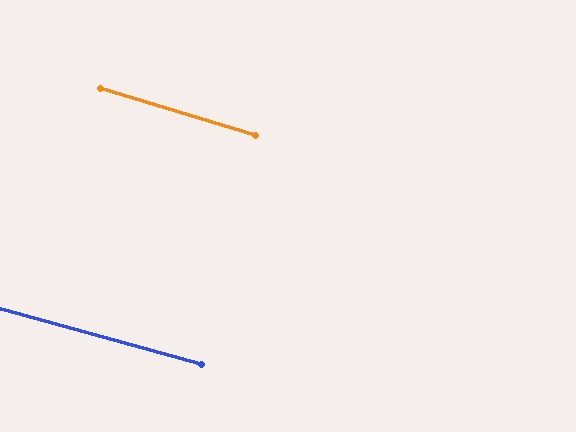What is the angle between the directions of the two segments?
Approximately 2 degrees.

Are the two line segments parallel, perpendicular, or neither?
Parallel — their directions differ by only 1.7°.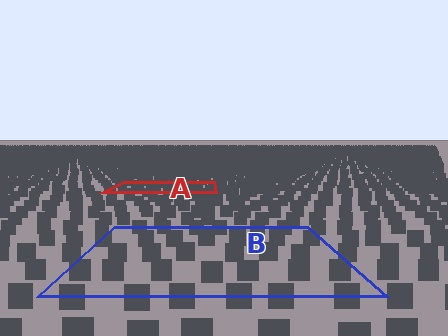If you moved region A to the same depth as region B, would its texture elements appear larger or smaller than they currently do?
They would appear larger. At a closer depth, the same texture elements are projected at a bigger on-screen size.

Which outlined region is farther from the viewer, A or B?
Region A is farther from the viewer — the texture elements inside it appear smaller and more densely packed.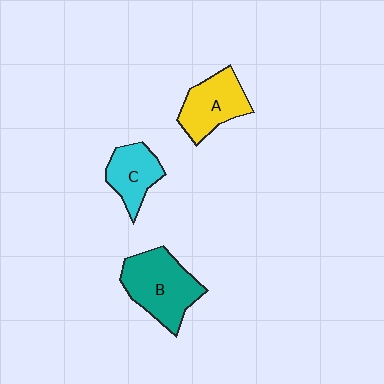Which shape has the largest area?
Shape B (teal).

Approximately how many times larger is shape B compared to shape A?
Approximately 1.3 times.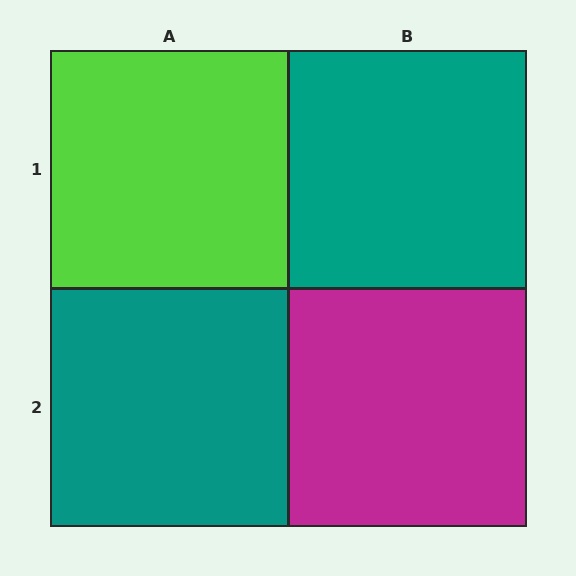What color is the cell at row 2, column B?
Magenta.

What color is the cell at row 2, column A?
Teal.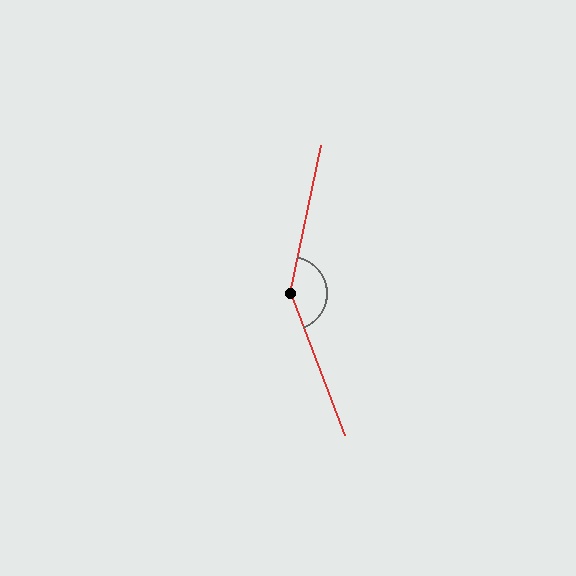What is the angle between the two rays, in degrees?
Approximately 148 degrees.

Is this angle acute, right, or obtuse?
It is obtuse.